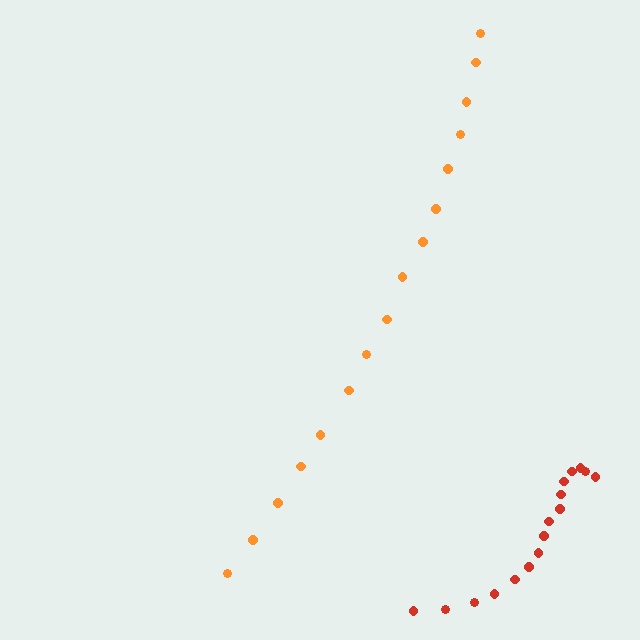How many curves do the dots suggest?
There are 2 distinct paths.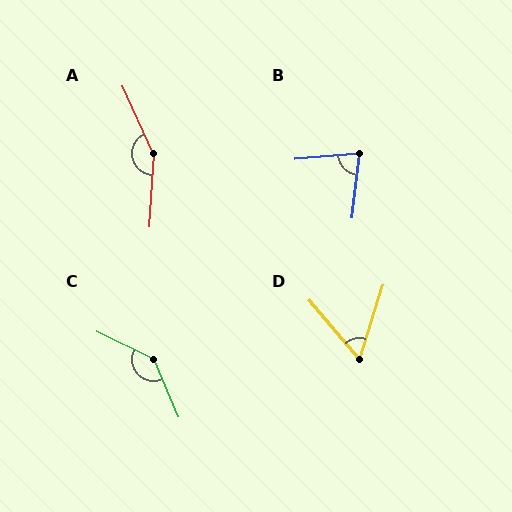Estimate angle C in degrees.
Approximately 139 degrees.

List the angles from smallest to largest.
D (57°), B (79°), C (139°), A (152°).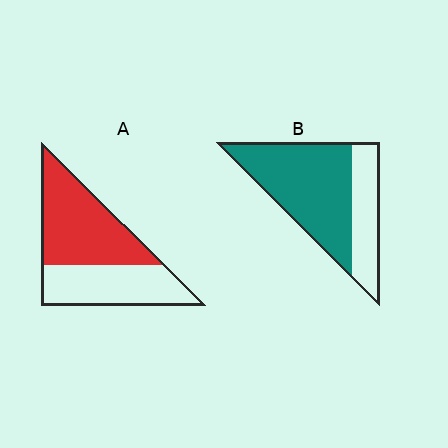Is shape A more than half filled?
Yes.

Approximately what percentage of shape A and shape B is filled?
A is approximately 55% and B is approximately 70%.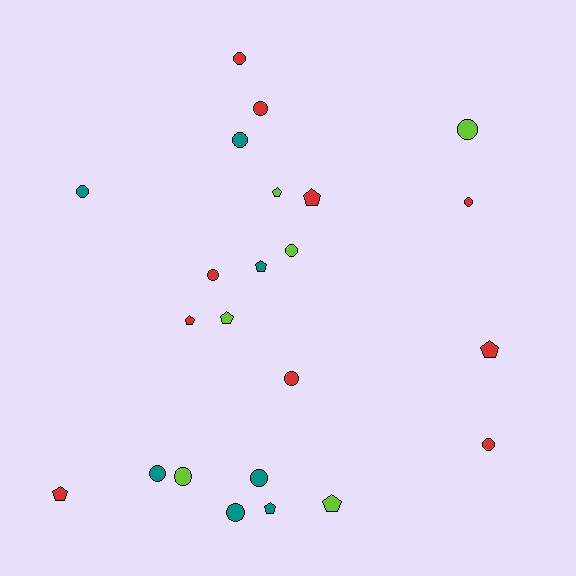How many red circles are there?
There are 6 red circles.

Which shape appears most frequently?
Circle, with 14 objects.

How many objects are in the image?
There are 23 objects.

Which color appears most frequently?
Red, with 10 objects.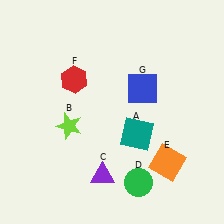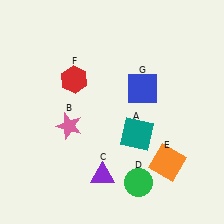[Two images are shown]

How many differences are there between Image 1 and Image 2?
There is 1 difference between the two images.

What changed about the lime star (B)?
In Image 1, B is lime. In Image 2, it changed to pink.